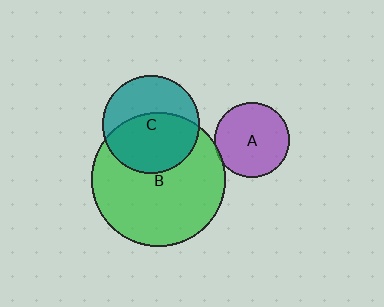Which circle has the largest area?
Circle B (green).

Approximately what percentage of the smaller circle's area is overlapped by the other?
Approximately 55%.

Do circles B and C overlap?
Yes.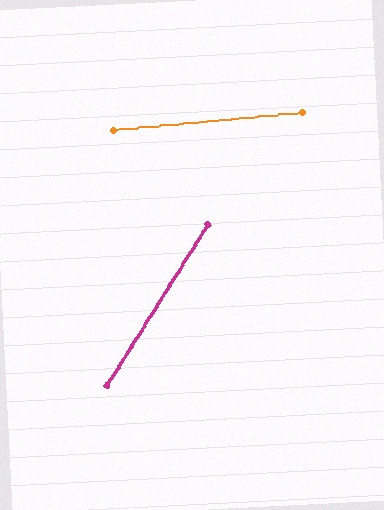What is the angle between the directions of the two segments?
Approximately 53 degrees.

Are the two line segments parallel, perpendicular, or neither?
Neither parallel nor perpendicular — they differ by about 53°.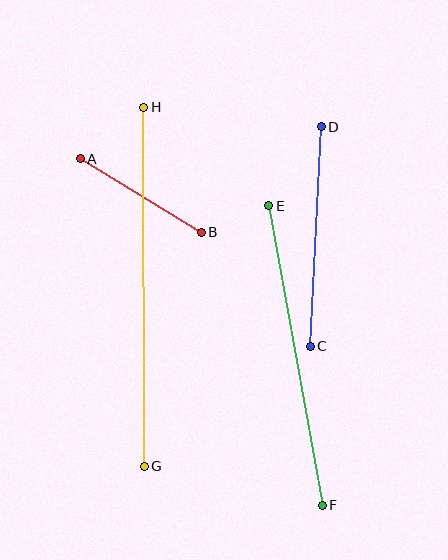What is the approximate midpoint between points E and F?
The midpoint is at approximately (295, 356) pixels.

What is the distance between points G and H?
The distance is approximately 359 pixels.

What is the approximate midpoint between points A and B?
The midpoint is at approximately (141, 196) pixels.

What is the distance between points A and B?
The distance is approximately 142 pixels.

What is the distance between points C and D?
The distance is approximately 220 pixels.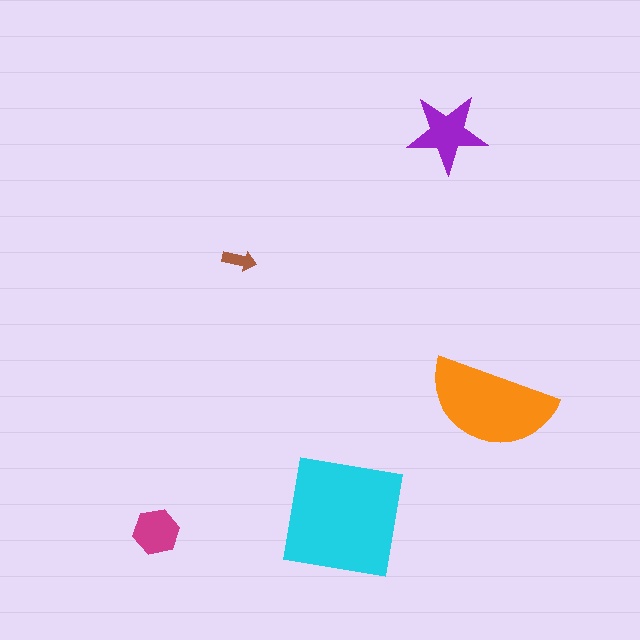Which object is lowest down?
The magenta hexagon is bottommost.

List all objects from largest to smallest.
The cyan square, the orange semicircle, the purple star, the magenta hexagon, the brown arrow.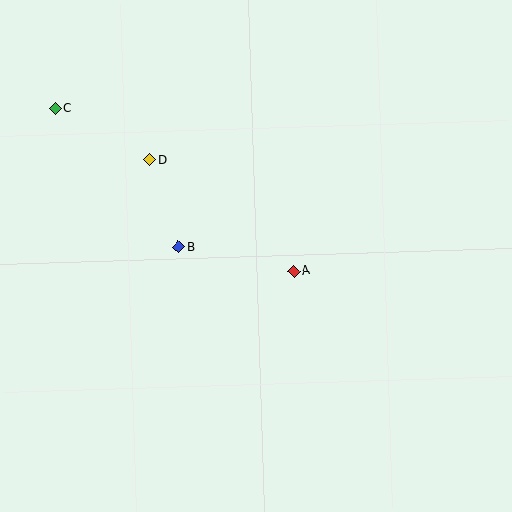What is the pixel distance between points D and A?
The distance between D and A is 182 pixels.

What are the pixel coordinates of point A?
Point A is at (294, 271).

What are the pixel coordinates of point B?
Point B is at (178, 247).